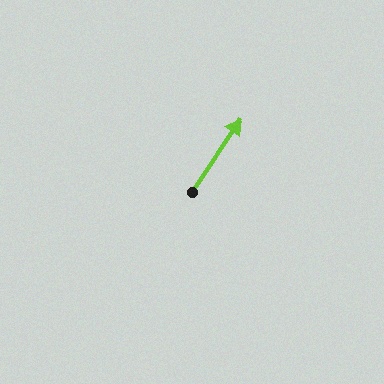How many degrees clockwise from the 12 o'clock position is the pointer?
Approximately 34 degrees.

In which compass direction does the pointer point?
Northeast.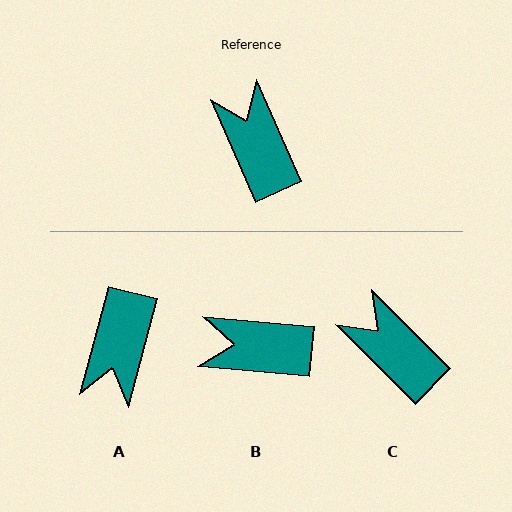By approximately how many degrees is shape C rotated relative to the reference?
Approximately 21 degrees counter-clockwise.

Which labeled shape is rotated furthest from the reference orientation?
A, about 141 degrees away.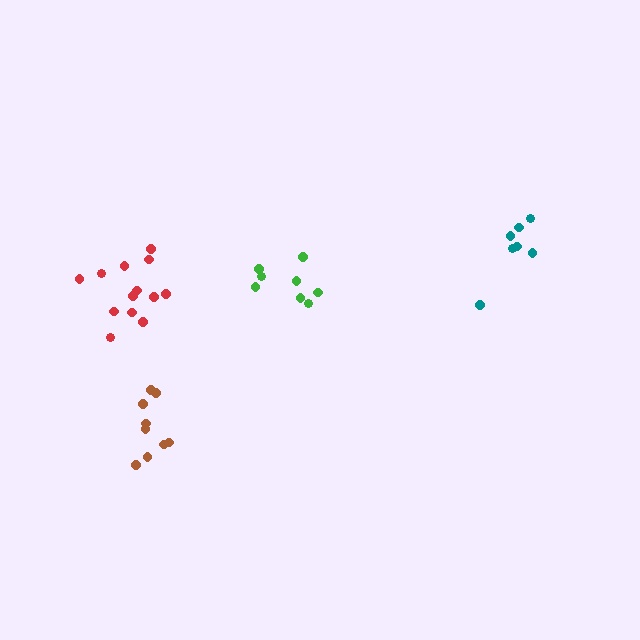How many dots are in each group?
Group 1: 13 dots, Group 2: 9 dots, Group 3: 7 dots, Group 4: 8 dots (37 total).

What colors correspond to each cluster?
The clusters are colored: red, brown, teal, green.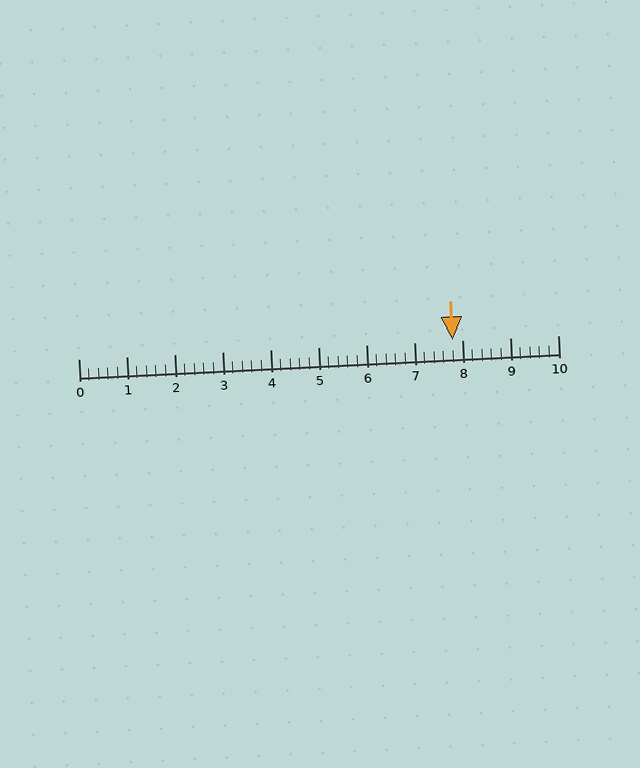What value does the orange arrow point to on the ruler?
The orange arrow points to approximately 7.8.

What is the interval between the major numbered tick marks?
The major tick marks are spaced 1 units apart.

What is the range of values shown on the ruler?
The ruler shows values from 0 to 10.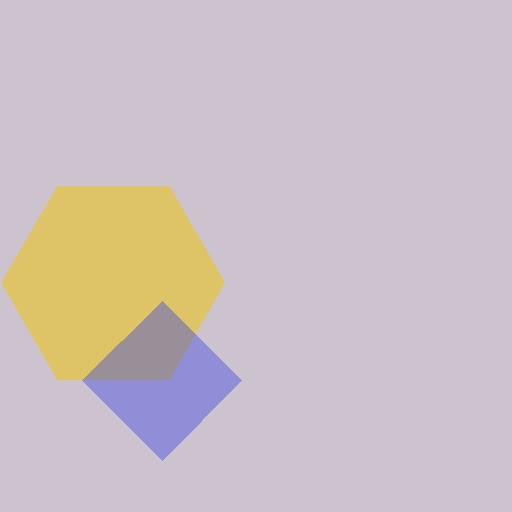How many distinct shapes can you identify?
There are 2 distinct shapes: a yellow hexagon, a blue diamond.